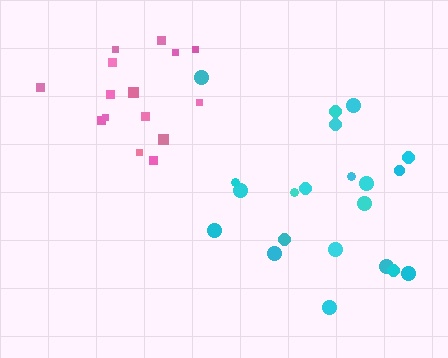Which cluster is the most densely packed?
Pink.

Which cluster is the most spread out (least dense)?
Cyan.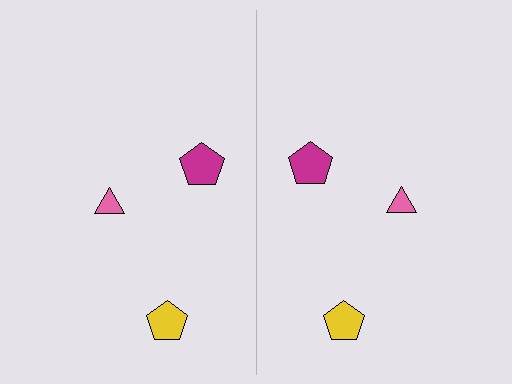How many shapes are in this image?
There are 6 shapes in this image.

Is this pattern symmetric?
Yes, this pattern has bilateral (reflection) symmetry.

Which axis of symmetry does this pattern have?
The pattern has a vertical axis of symmetry running through the center of the image.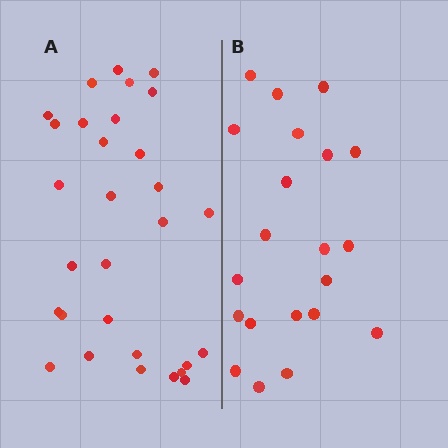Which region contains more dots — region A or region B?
Region A (the left region) has more dots.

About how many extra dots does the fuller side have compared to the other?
Region A has roughly 8 or so more dots than region B.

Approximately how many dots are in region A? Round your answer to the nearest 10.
About 30 dots.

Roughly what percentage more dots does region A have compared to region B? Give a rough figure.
About 45% more.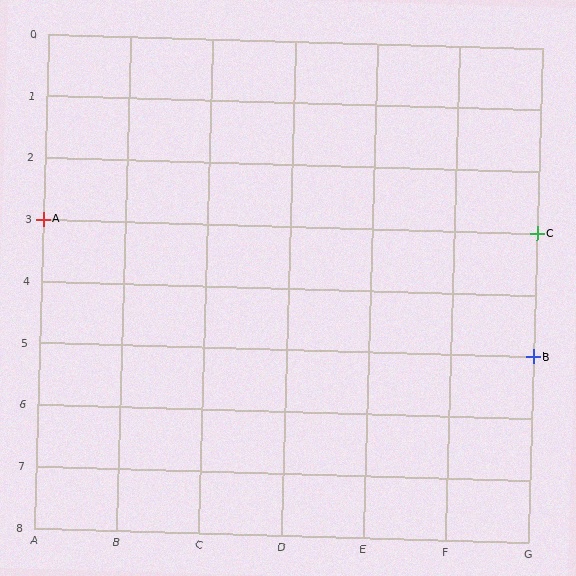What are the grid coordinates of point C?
Point C is at grid coordinates (G, 3).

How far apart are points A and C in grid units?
Points A and C are 6 columns apart.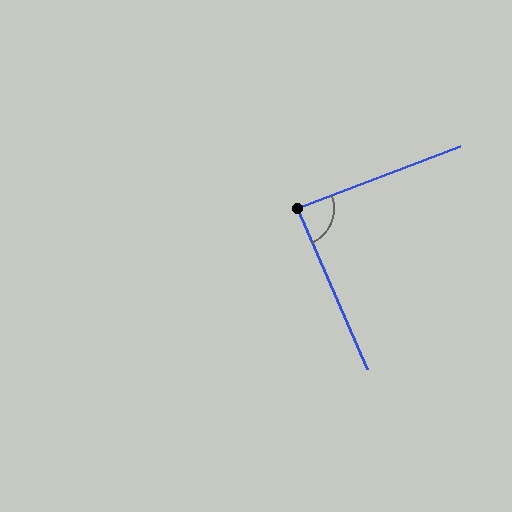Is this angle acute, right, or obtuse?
It is approximately a right angle.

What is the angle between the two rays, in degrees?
Approximately 87 degrees.